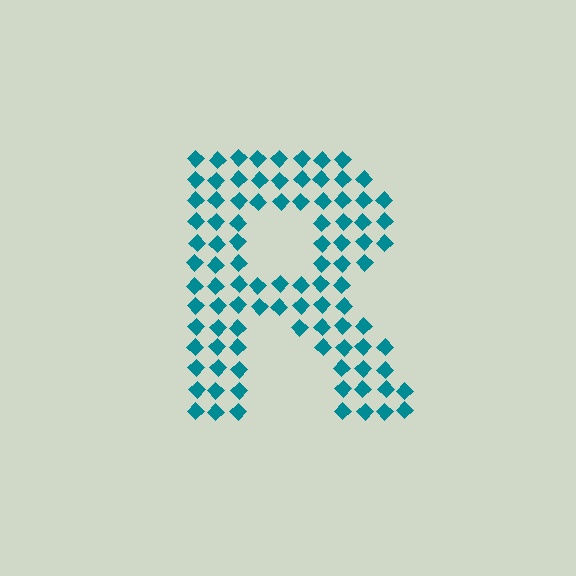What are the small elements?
The small elements are diamonds.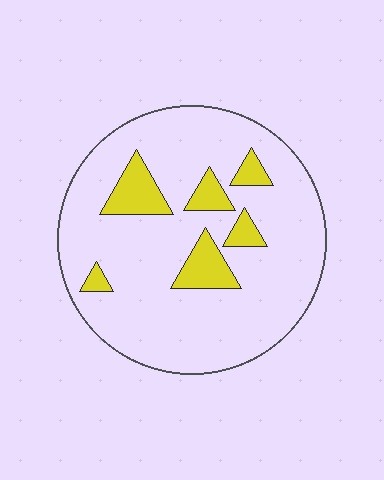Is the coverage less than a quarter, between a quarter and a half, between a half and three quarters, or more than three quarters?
Less than a quarter.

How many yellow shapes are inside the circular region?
6.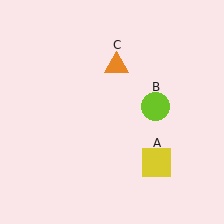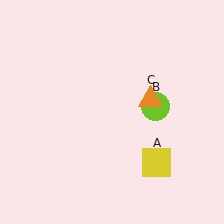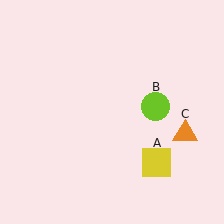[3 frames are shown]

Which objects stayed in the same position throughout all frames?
Yellow square (object A) and lime circle (object B) remained stationary.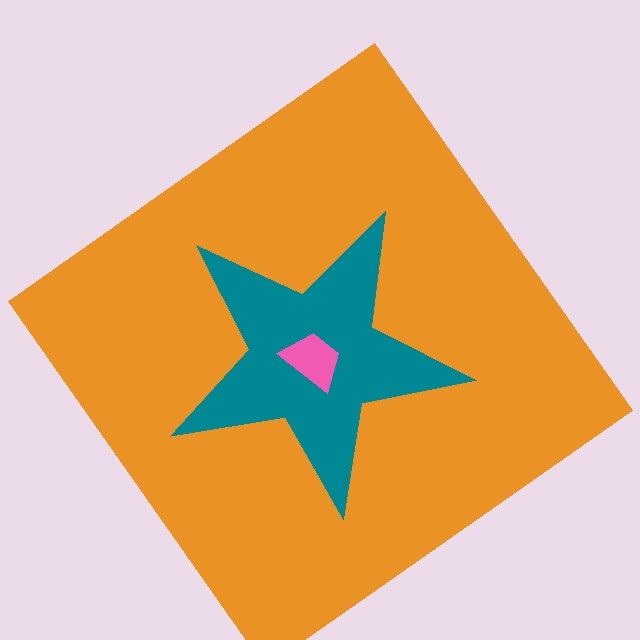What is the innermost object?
The pink trapezoid.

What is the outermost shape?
The orange diamond.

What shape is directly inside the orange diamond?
The teal star.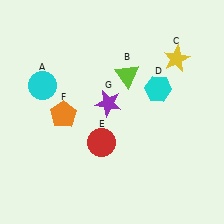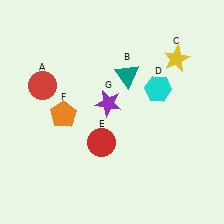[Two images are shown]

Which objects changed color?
A changed from cyan to red. B changed from lime to teal.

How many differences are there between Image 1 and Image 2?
There are 2 differences between the two images.